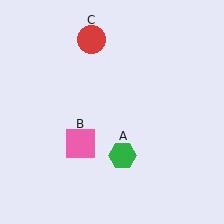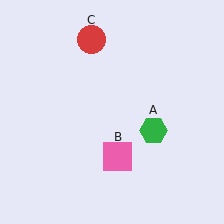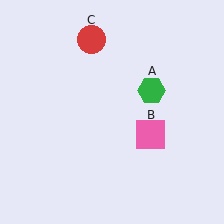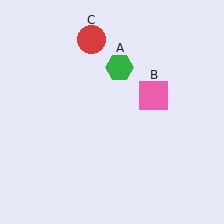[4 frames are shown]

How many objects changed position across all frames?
2 objects changed position: green hexagon (object A), pink square (object B).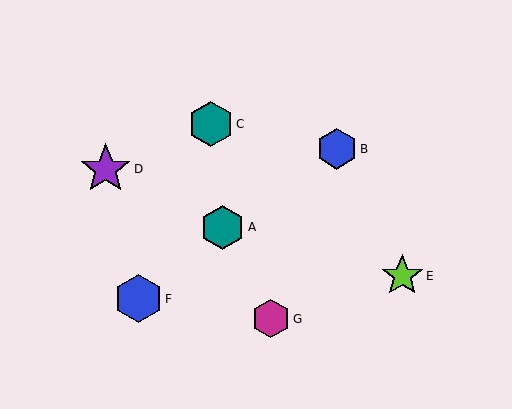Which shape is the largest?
The purple star (labeled D) is the largest.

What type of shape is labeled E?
Shape E is a lime star.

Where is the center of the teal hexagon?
The center of the teal hexagon is at (223, 227).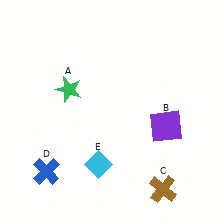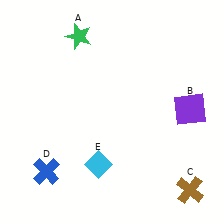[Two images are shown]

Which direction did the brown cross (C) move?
The brown cross (C) moved right.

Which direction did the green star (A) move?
The green star (A) moved up.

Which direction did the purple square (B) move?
The purple square (B) moved right.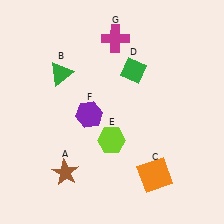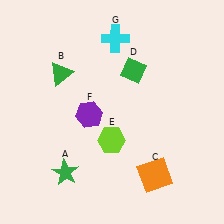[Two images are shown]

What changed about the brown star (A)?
In Image 1, A is brown. In Image 2, it changed to green.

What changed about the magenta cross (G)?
In Image 1, G is magenta. In Image 2, it changed to cyan.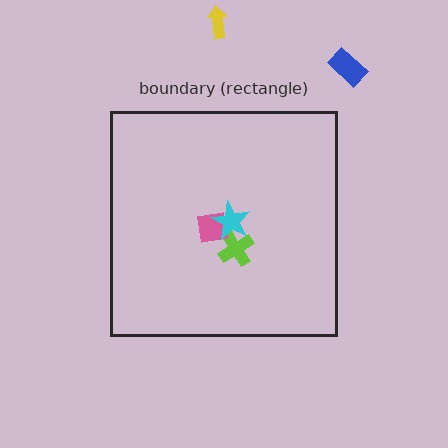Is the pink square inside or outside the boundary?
Inside.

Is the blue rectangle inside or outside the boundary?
Outside.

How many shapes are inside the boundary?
3 inside, 2 outside.